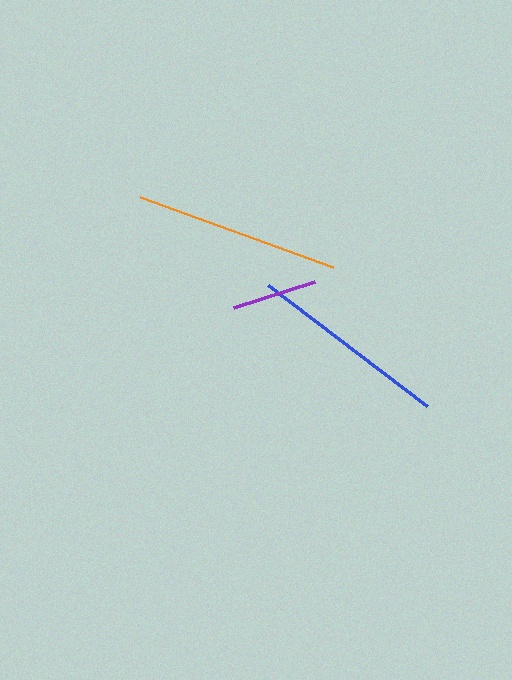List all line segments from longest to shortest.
From longest to shortest: orange, blue, purple.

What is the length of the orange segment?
The orange segment is approximately 205 pixels long.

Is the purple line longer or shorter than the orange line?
The orange line is longer than the purple line.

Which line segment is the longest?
The orange line is the longest at approximately 205 pixels.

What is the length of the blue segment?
The blue segment is approximately 200 pixels long.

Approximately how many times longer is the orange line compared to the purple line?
The orange line is approximately 2.4 times the length of the purple line.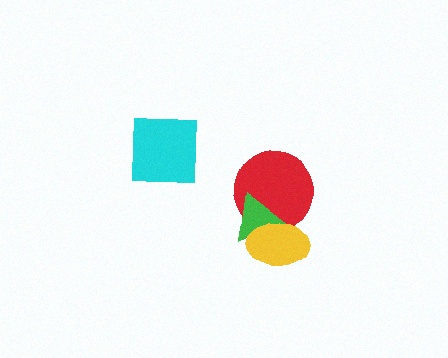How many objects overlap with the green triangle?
2 objects overlap with the green triangle.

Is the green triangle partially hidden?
Yes, it is partially covered by another shape.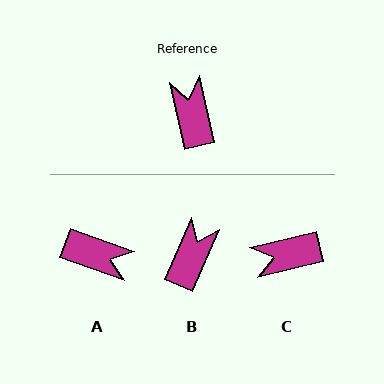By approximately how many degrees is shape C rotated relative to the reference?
Approximately 91 degrees counter-clockwise.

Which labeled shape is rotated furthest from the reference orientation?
A, about 123 degrees away.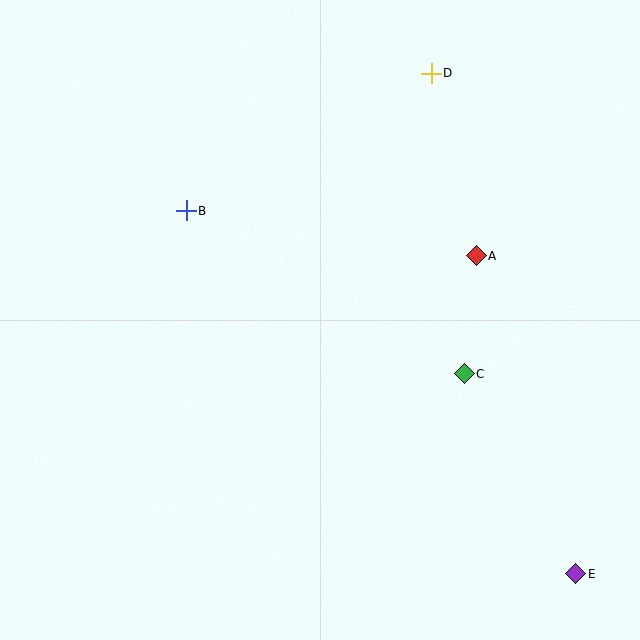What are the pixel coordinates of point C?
Point C is at (464, 374).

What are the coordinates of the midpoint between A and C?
The midpoint between A and C is at (470, 315).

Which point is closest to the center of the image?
Point C at (464, 374) is closest to the center.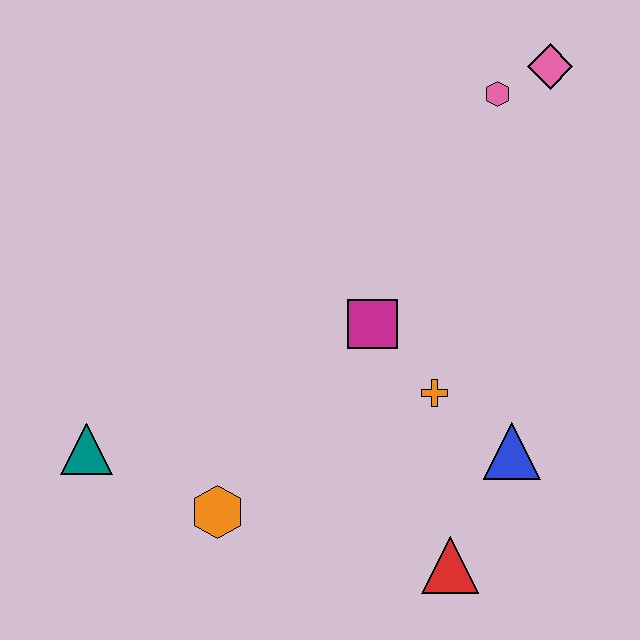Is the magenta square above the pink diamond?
No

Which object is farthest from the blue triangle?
The teal triangle is farthest from the blue triangle.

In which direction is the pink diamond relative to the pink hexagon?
The pink diamond is to the right of the pink hexagon.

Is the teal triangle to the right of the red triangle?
No